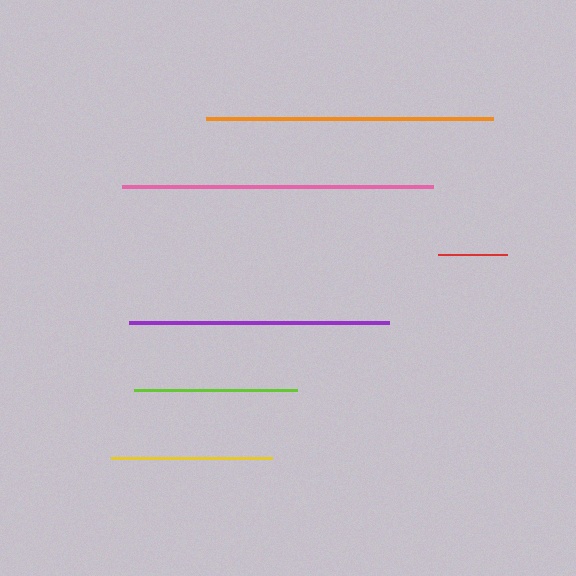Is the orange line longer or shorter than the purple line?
The orange line is longer than the purple line.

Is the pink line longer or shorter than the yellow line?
The pink line is longer than the yellow line.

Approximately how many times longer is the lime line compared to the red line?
The lime line is approximately 2.4 times the length of the red line.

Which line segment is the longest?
The pink line is the longest at approximately 311 pixels.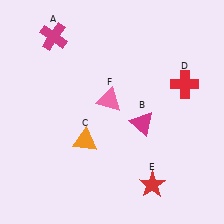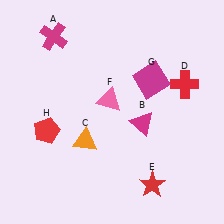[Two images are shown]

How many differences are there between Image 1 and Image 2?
There are 2 differences between the two images.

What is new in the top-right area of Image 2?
A magenta square (G) was added in the top-right area of Image 2.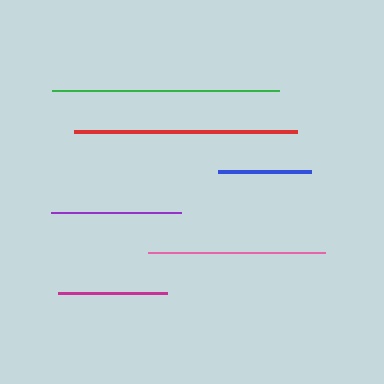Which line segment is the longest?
The green line is the longest at approximately 227 pixels.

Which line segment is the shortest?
The blue line is the shortest at approximately 93 pixels.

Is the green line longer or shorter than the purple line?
The green line is longer than the purple line.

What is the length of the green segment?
The green segment is approximately 227 pixels long.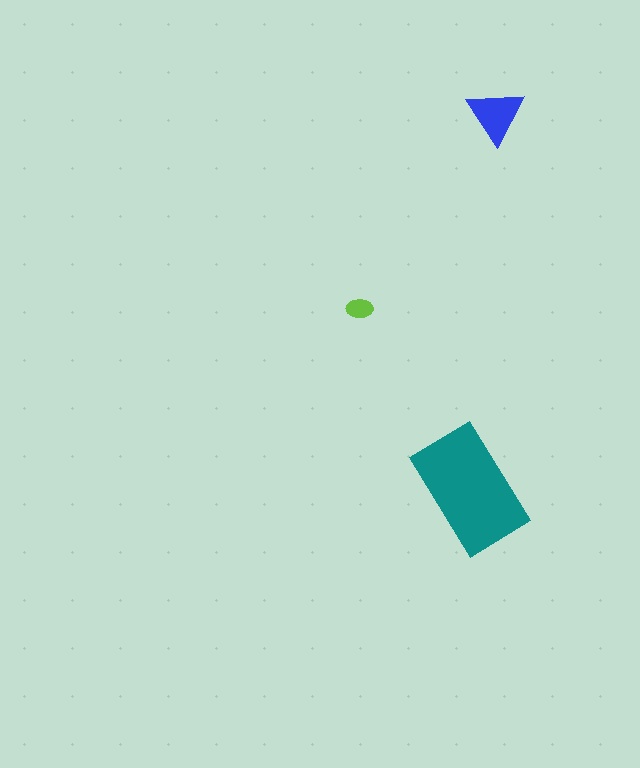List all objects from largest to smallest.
The teal rectangle, the blue triangle, the lime ellipse.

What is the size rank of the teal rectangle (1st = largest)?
1st.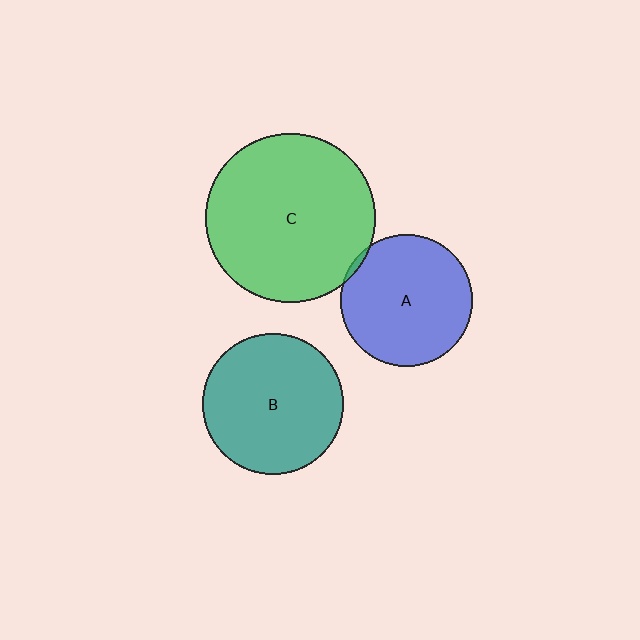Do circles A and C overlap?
Yes.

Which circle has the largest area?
Circle C (green).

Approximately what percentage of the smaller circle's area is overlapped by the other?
Approximately 5%.